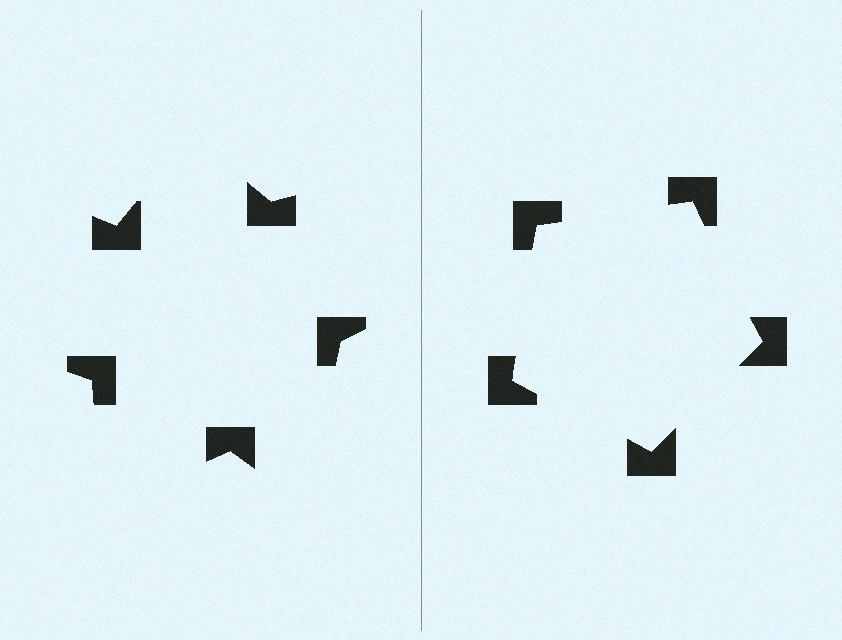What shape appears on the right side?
An illusory pentagon.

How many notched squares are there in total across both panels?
10 — 5 on each side.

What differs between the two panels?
The notched squares are positioned identically on both sides; only the wedge orientations differ. On the right they align to a pentagon; on the left they are misaligned.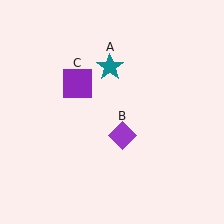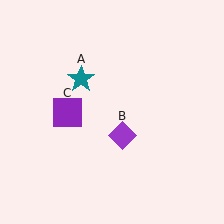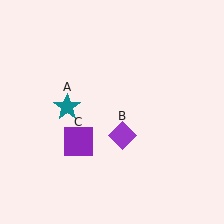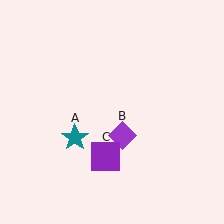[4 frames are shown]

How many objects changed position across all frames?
2 objects changed position: teal star (object A), purple square (object C).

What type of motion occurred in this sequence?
The teal star (object A), purple square (object C) rotated counterclockwise around the center of the scene.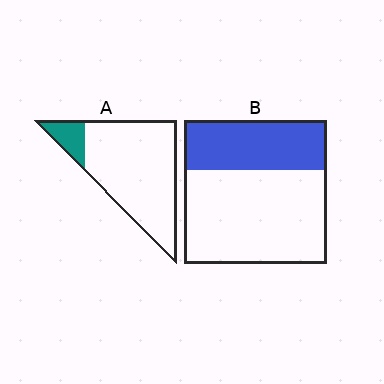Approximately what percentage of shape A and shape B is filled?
A is approximately 15% and B is approximately 35%.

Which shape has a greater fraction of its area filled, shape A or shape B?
Shape B.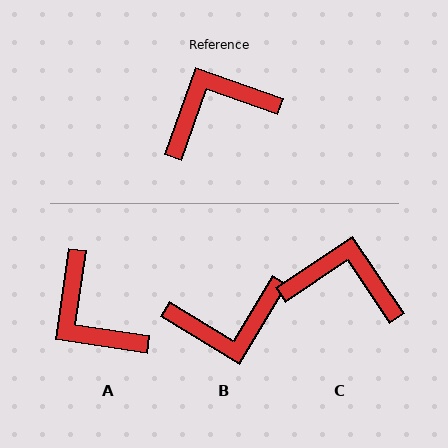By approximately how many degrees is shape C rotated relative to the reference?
Approximately 37 degrees clockwise.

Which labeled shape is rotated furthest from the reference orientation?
B, about 168 degrees away.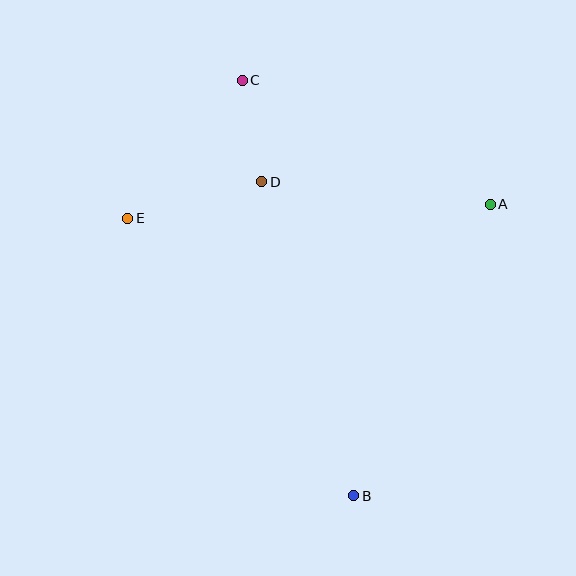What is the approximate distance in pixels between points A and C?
The distance between A and C is approximately 277 pixels.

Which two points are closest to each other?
Points C and D are closest to each other.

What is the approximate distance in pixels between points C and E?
The distance between C and E is approximately 179 pixels.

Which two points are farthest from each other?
Points B and C are farthest from each other.